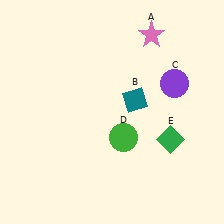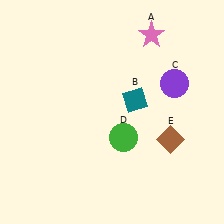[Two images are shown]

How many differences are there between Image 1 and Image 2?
There is 1 difference between the two images.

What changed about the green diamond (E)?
In Image 1, E is green. In Image 2, it changed to brown.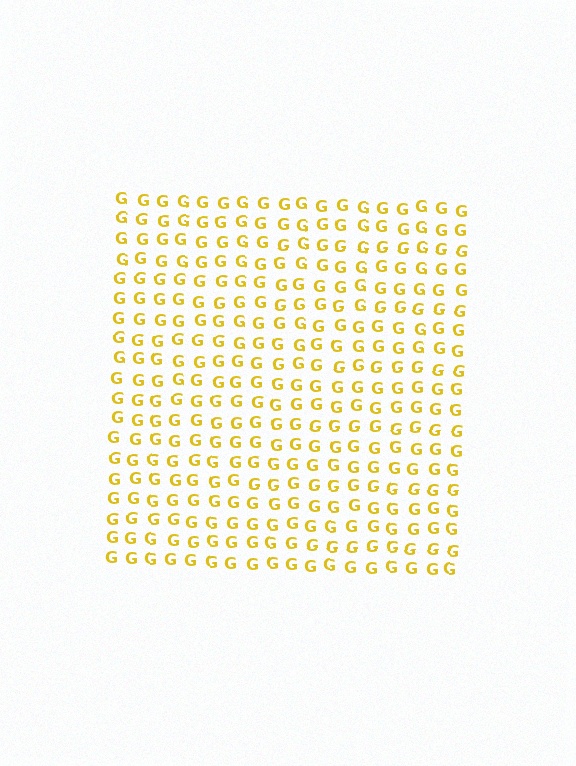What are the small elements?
The small elements are letter G's.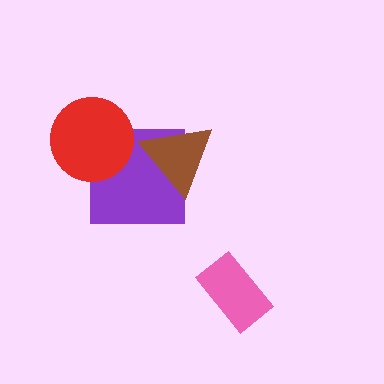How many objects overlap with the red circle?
1 object overlaps with the red circle.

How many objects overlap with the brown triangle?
1 object overlaps with the brown triangle.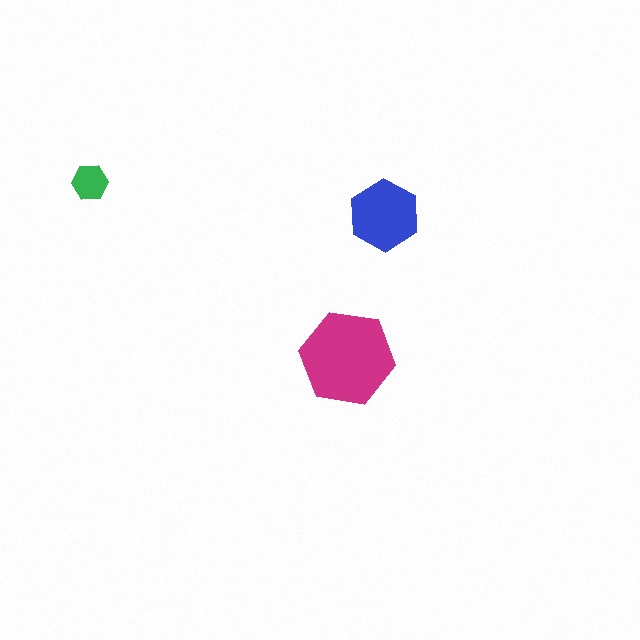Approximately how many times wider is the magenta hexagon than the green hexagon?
About 2.5 times wider.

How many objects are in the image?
There are 3 objects in the image.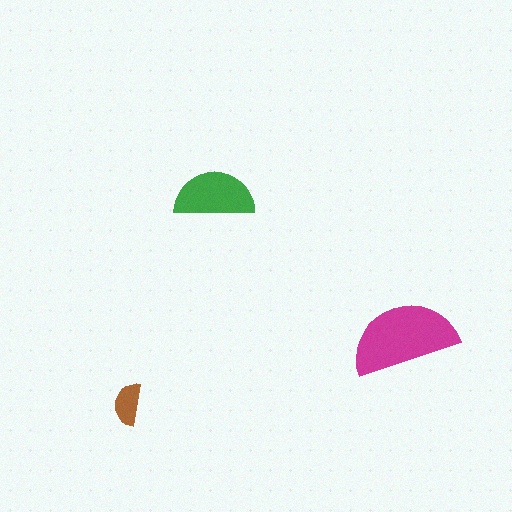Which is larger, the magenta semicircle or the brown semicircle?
The magenta one.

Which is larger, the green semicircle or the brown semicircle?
The green one.